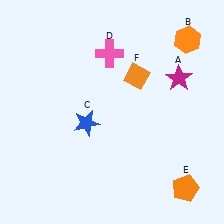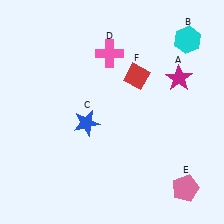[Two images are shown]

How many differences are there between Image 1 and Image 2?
There are 3 differences between the two images.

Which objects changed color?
B changed from orange to cyan. E changed from orange to pink. F changed from orange to red.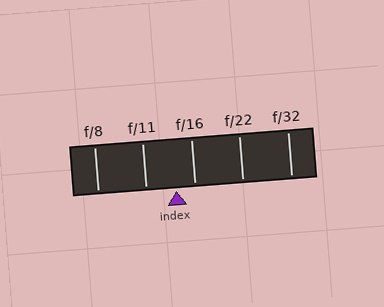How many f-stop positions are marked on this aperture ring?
There are 5 f-stop positions marked.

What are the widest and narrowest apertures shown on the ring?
The widest aperture shown is f/8 and the narrowest is f/32.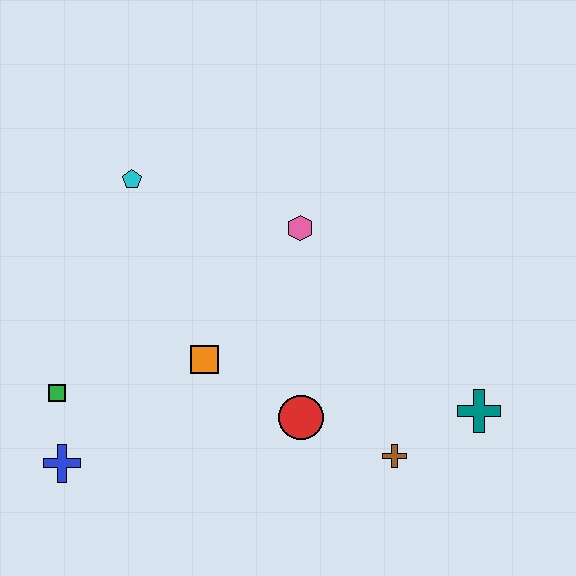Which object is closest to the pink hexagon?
The orange square is closest to the pink hexagon.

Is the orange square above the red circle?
Yes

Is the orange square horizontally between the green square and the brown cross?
Yes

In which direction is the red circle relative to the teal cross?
The red circle is to the left of the teal cross.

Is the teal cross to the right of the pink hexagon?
Yes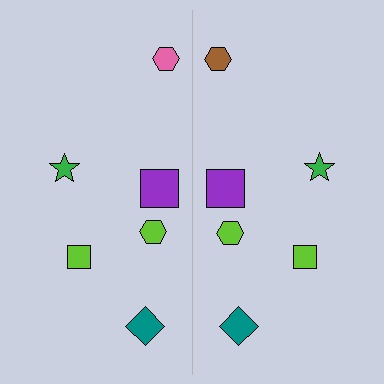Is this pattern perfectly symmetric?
No, the pattern is not perfectly symmetric. The brown hexagon on the right side breaks the symmetry — its mirror counterpart is pink.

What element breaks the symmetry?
The brown hexagon on the right side breaks the symmetry — its mirror counterpart is pink.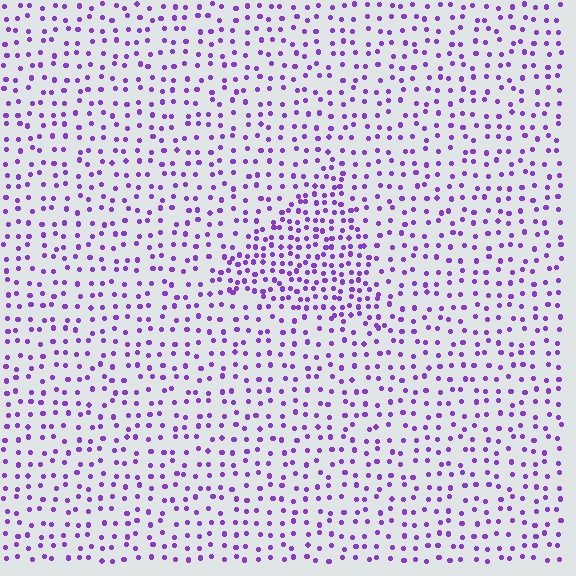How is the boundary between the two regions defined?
The boundary is defined by a change in element density (approximately 1.9x ratio). All elements are the same color, size, and shape.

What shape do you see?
I see a triangle.